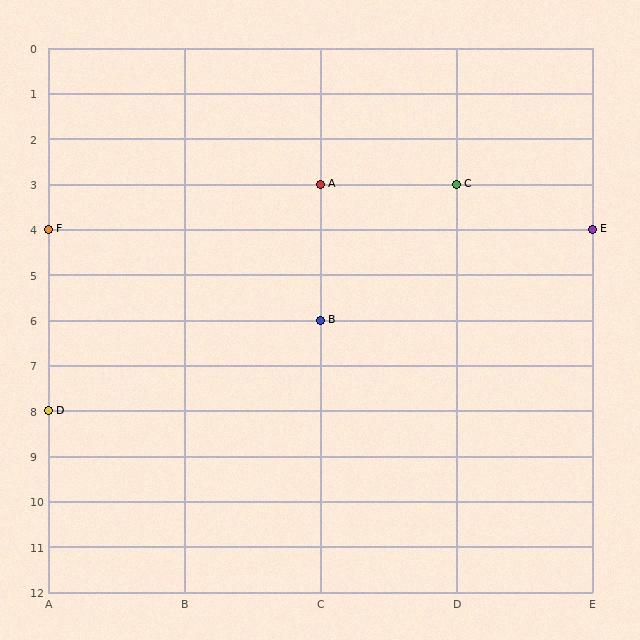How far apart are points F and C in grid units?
Points F and C are 3 columns and 1 row apart (about 3.2 grid units diagonally).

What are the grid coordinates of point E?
Point E is at grid coordinates (E, 4).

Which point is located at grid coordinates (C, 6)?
Point B is at (C, 6).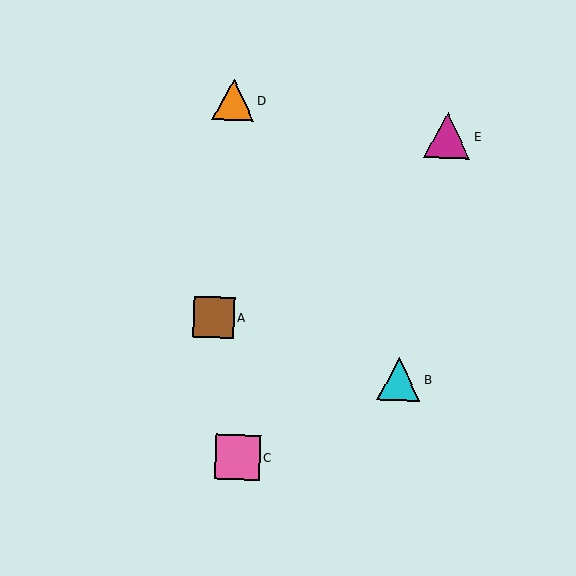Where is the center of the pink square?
The center of the pink square is at (237, 457).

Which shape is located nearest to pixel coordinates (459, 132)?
The magenta triangle (labeled E) at (447, 135) is nearest to that location.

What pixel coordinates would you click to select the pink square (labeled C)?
Click at (237, 457) to select the pink square C.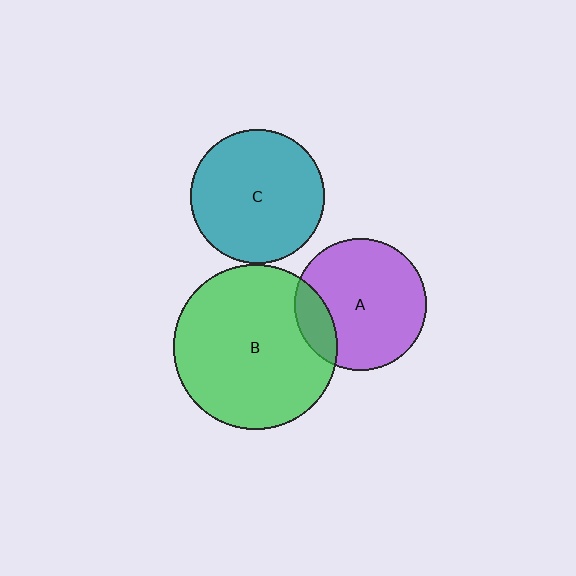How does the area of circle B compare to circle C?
Approximately 1.5 times.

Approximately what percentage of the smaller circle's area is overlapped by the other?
Approximately 15%.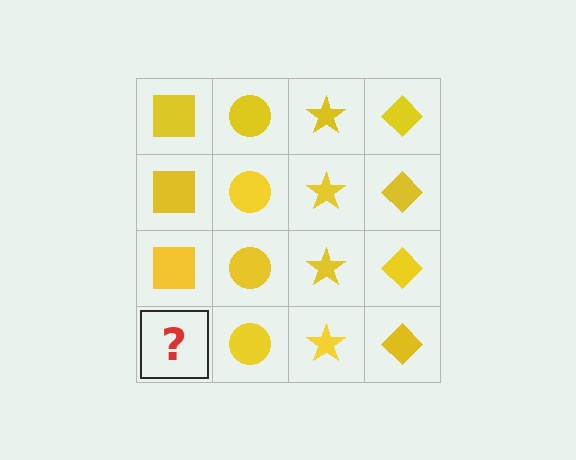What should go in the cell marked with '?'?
The missing cell should contain a yellow square.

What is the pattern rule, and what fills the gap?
The rule is that each column has a consistent shape. The gap should be filled with a yellow square.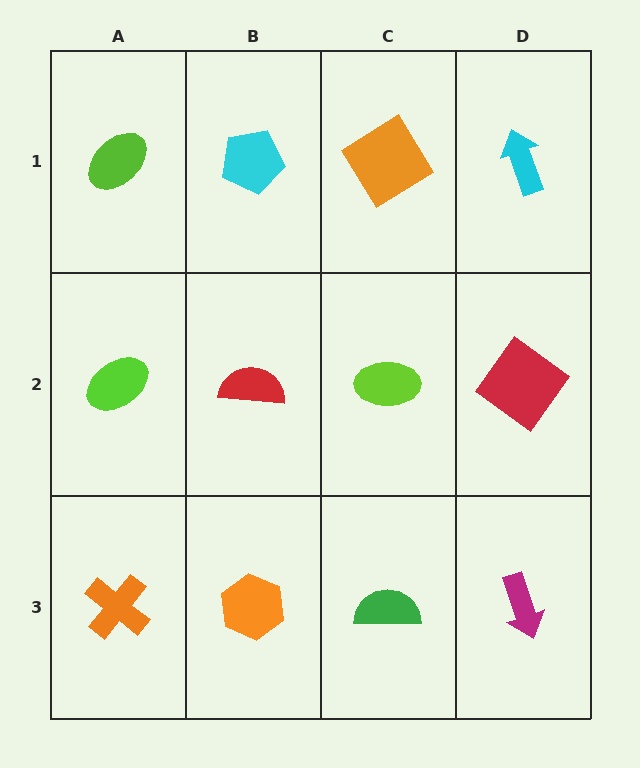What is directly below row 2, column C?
A green semicircle.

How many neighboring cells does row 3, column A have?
2.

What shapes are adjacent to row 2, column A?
A lime ellipse (row 1, column A), an orange cross (row 3, column A), a red semicircle (row 2, column B).